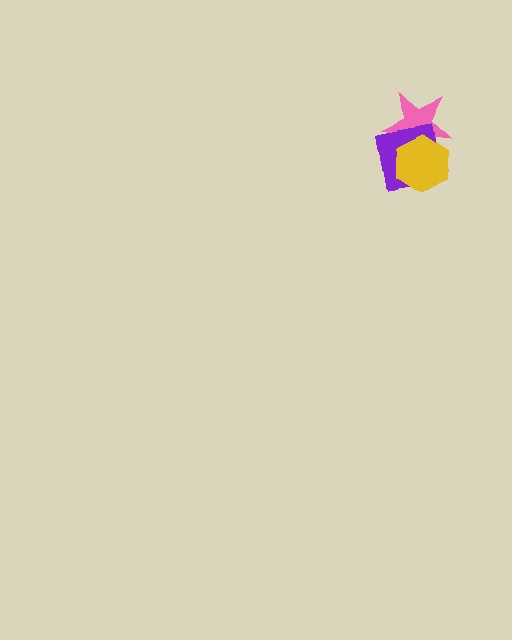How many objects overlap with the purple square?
2 objects overlap with the purple square.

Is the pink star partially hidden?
Yes, it is partially covered by another shape.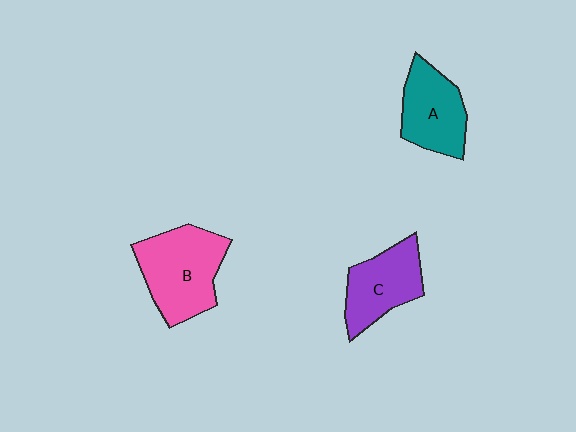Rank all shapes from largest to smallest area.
From largest to smallest: B (pink), C (purple), A (teal).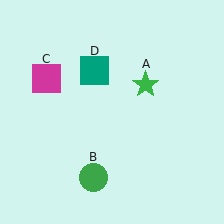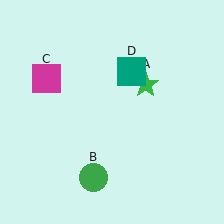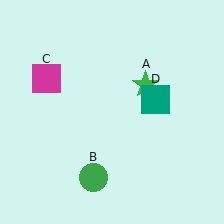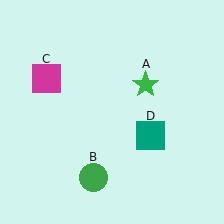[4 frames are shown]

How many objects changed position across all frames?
1 object changed position: teal square (object D).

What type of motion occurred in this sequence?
The teal square (object D) rotated clockwise around the center of the scene.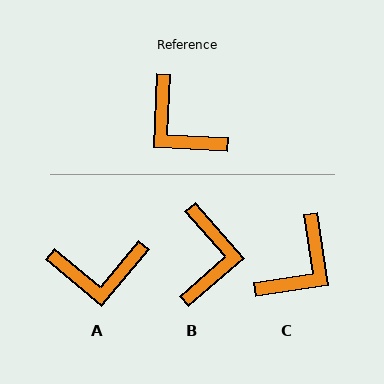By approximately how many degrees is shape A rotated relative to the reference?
Approximately 53 degrees counter-clockwise.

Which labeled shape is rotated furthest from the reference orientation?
B, about 134 degrees away.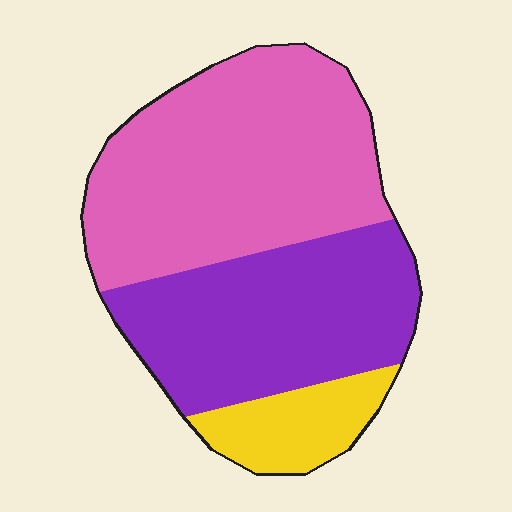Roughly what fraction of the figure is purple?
Purple takes up about three eighths (3/8) of the figure.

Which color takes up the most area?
Pink, at roughly 50%.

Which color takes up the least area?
Yellow, at roughly 10%.